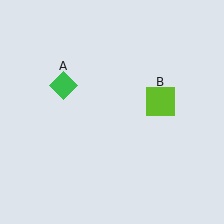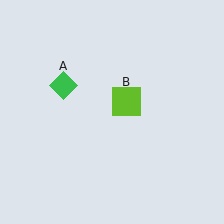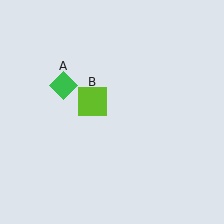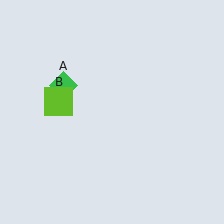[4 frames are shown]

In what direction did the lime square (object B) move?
The lime square (object B) moved left.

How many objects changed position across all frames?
1 object changed position: lime square (object B).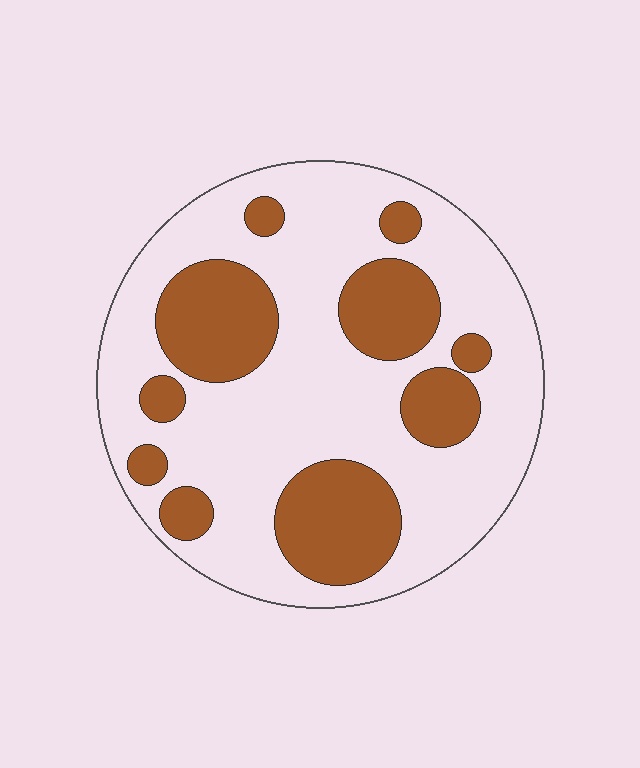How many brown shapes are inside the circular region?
10.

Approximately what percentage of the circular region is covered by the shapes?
Approximately 30%.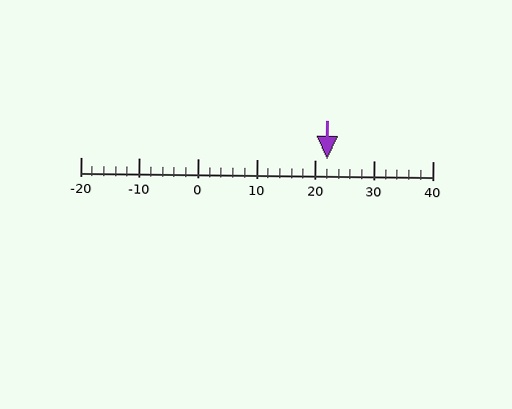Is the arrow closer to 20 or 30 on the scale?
The arrow is closer to 20.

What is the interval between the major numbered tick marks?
The major tick marks are spaced 10 units apart.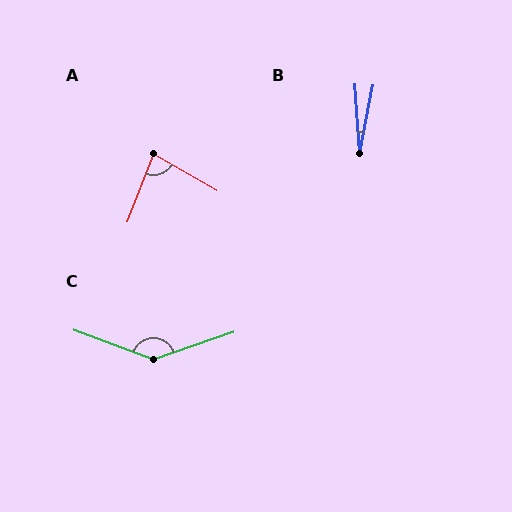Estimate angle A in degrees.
Approximately 81 degrees.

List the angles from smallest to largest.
B (15°), A (81°), C (141°).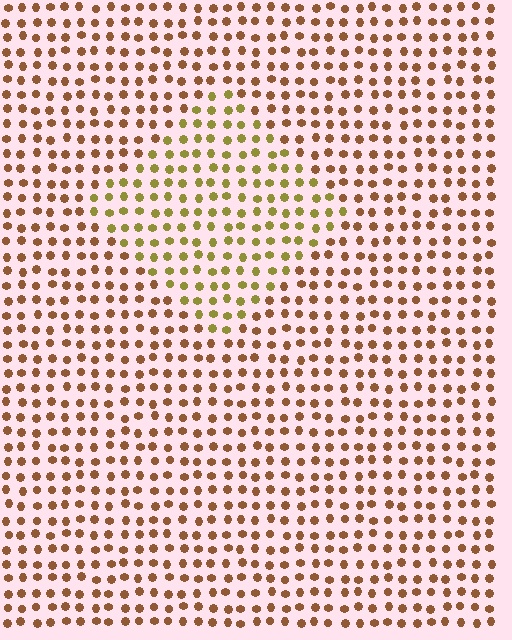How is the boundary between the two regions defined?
The boundary is defined purely by a slight shift in hue (about 39 degrees). Spacing, size, and orientation are identical on both sides.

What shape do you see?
I see a diamond.